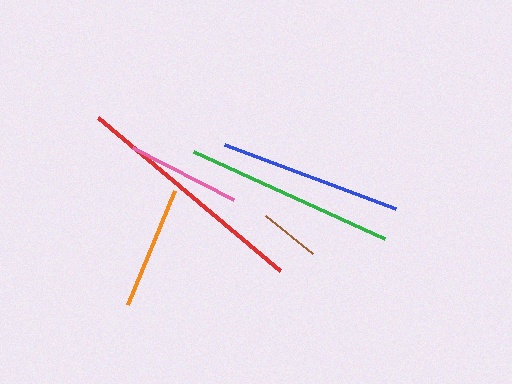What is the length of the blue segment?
The blue segment is approximately 183 pixels long.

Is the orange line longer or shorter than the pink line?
The orange line is longer than the pink line.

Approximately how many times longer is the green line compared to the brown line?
The green line is approximately 3.5 times the length of the brown line.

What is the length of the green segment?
The green segment is approximately 210 pixels long.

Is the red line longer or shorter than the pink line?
The red line is longer than the pink line.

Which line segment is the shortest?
The brown line is the shortest at approximately 60 pixels.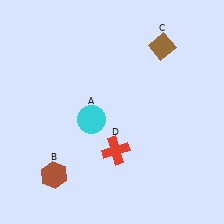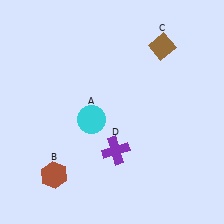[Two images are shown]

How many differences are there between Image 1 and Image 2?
There is 1 difference between the two images.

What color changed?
The cross (D) changed from red in Image 1 to purple in Image 2.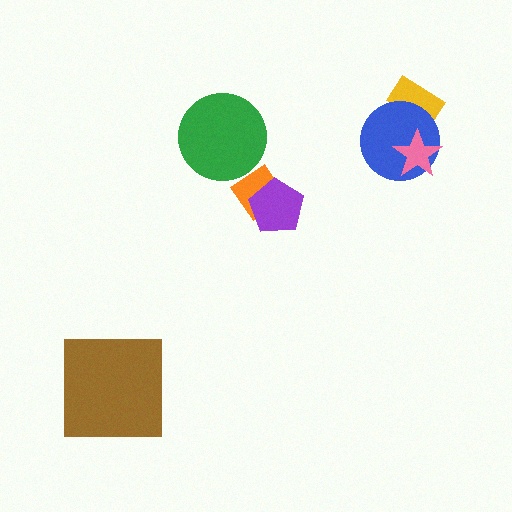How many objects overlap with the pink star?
1 object overlaps with the pink star.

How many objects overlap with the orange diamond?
1 object overlaps with the orange diamond.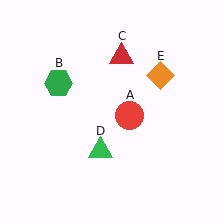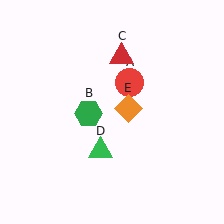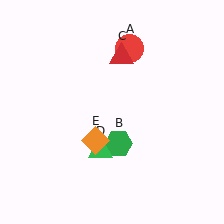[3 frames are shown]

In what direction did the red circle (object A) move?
The red circle (object A) moved up.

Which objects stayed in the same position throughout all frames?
Red triangle (object C) and green triangle (object D) remained stationary.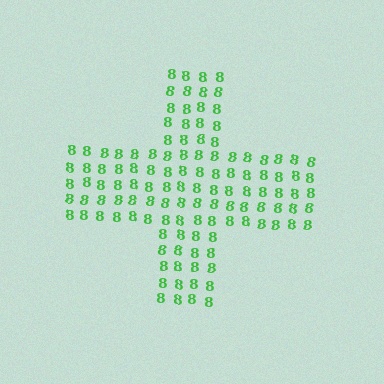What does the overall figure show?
The overall figure shows a cross.